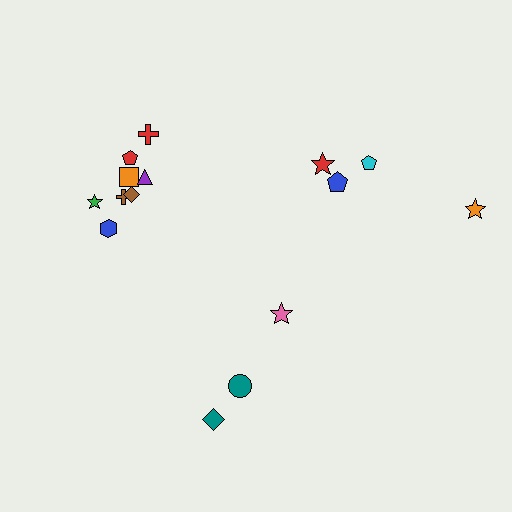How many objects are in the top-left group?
There are 8 objects.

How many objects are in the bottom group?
There are 3 objects.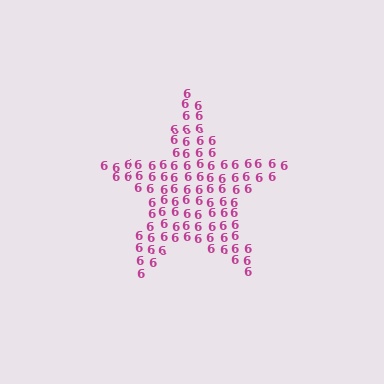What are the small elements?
The small elements are digit 6's.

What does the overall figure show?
The overall figure shows a star.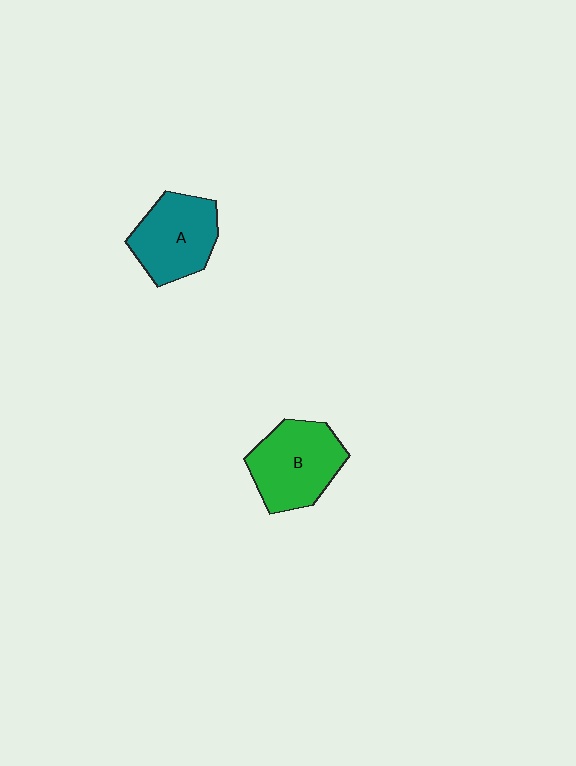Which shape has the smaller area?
Shape A (teal).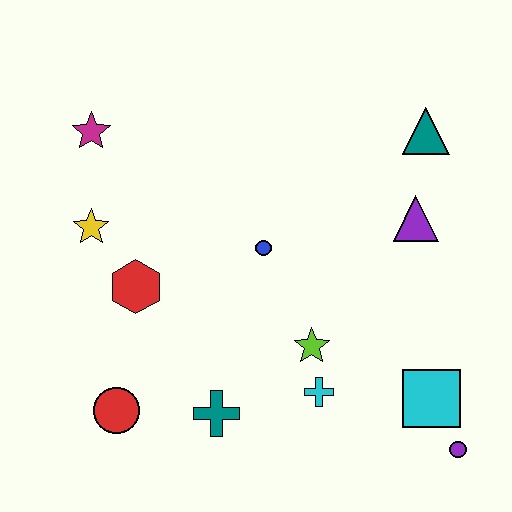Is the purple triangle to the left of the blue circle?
No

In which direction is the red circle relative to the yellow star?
The red circle is below the yellow star.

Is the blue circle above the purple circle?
Yes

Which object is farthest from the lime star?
The magenta star is farthest from the lime star.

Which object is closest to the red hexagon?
The yellow star is closest to the red hexagon.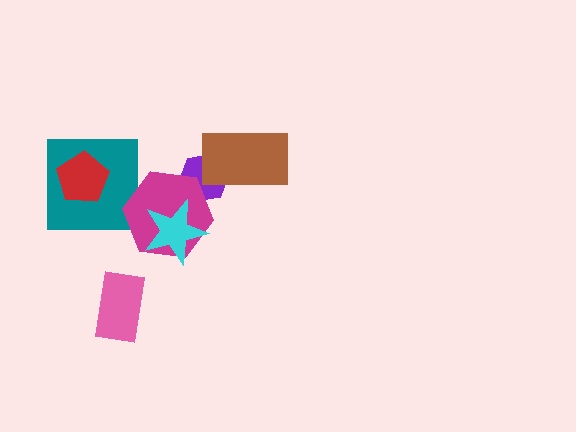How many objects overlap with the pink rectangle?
0 objects overlap with the pink rectangle.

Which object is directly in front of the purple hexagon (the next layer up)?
The brown rectangle is directly in front of the purple hexagon.